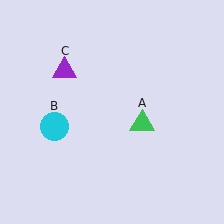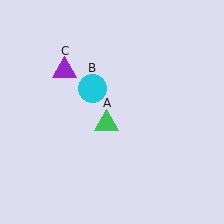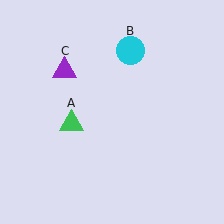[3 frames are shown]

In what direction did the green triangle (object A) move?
The green triangle (object A) moved left.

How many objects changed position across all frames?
2 objects changed position: green triangle (object A), cyan circle (object B).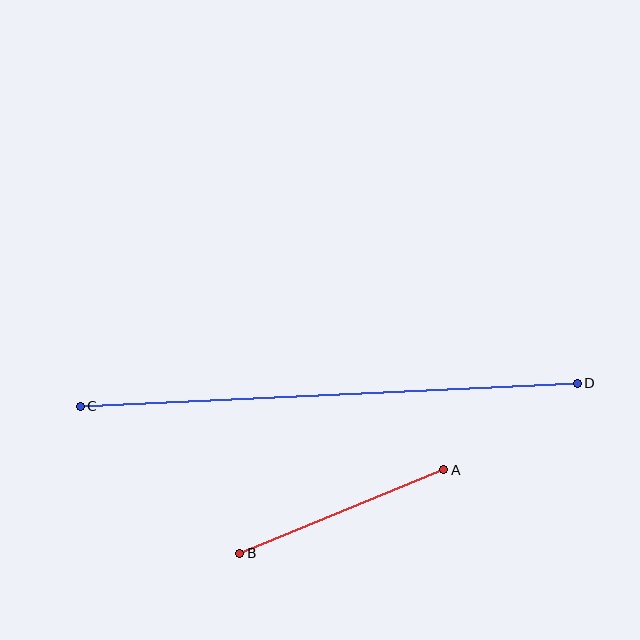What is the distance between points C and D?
The distance is approximately 498 pixels.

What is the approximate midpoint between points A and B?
The midpoint is at approximately (342, 511) pixels.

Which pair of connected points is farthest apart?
Points C and D are farthest apart.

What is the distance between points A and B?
The distance is approximately 220 pixels.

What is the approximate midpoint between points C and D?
The midpoint is at approximately (329, 395) pixels.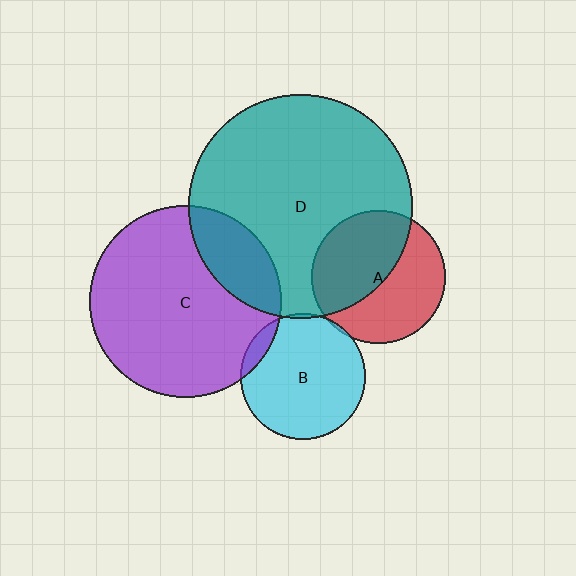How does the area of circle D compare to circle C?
Approximately 1.4 times.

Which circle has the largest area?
Circle D (teal).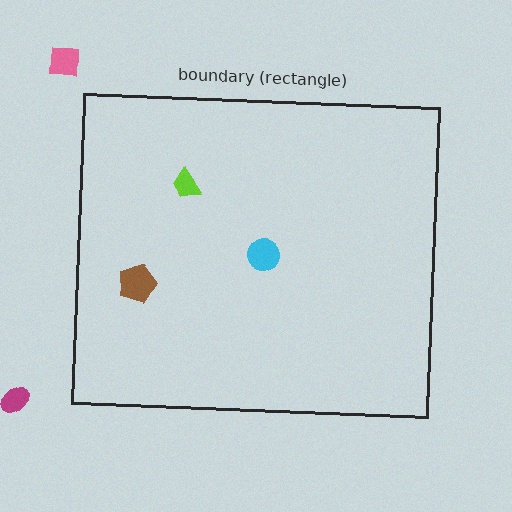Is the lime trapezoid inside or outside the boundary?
Inside.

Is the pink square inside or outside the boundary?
Outside.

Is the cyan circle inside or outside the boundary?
Inside.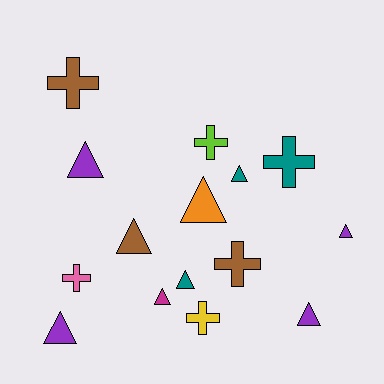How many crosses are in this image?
There are 6 crosses.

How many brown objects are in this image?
There are 3 brown objects.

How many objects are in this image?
There are 15 objects.